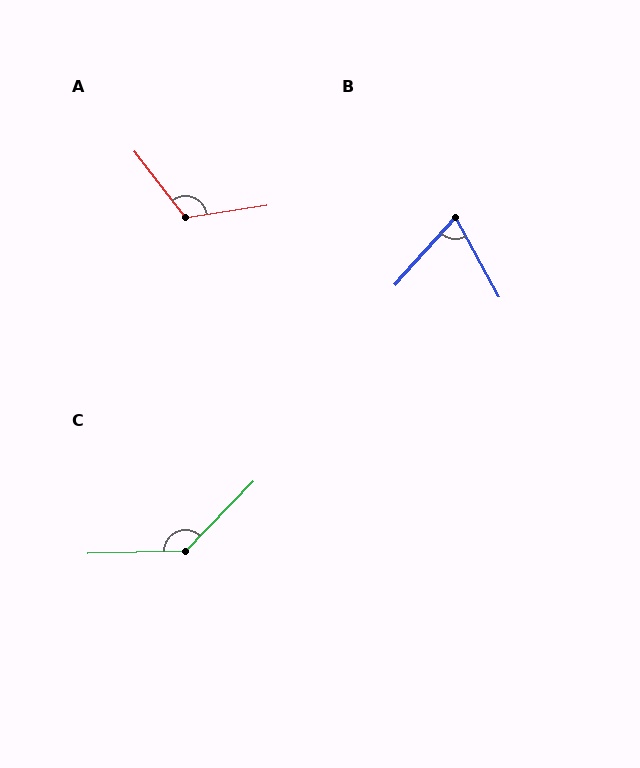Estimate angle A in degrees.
Approximately 119 degrees.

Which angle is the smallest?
B, at approximately 71 degrees.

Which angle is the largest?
C, at approximately 136 degrees.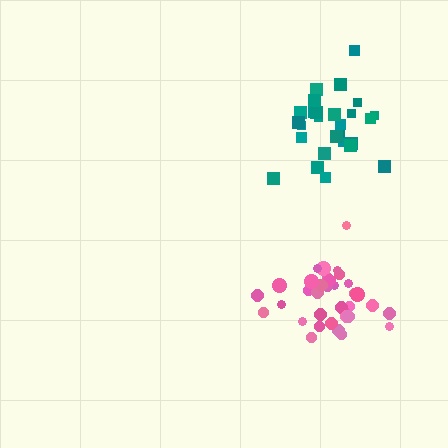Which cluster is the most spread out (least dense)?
Pink.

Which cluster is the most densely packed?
Teal.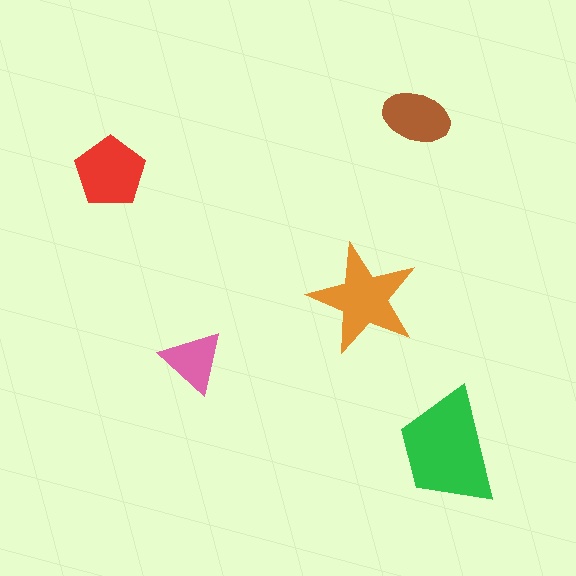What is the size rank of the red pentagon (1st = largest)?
3rd.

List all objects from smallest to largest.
The pink triangle, the brown ellipse, the red pentagon, the orange star, the green trapezoid.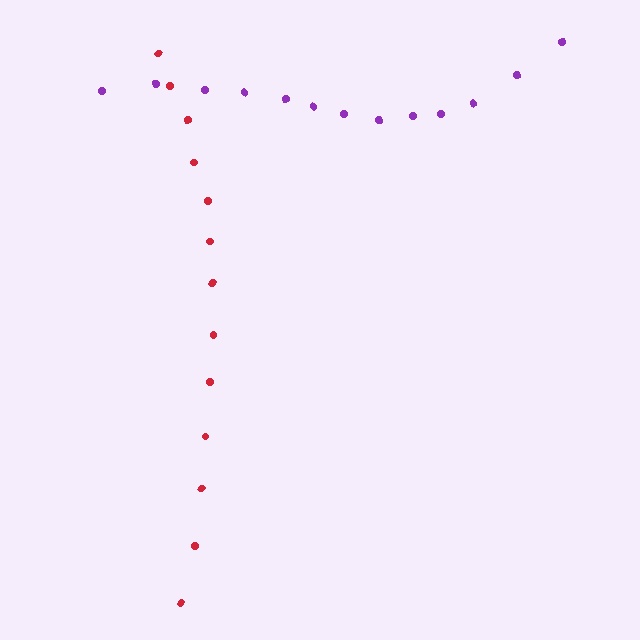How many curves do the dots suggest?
There are 2 distinct paths.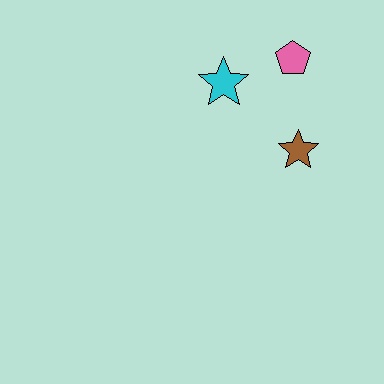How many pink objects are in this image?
There is 1 pink object.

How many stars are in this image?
There are 2 stars.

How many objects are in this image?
There are 3 objects.